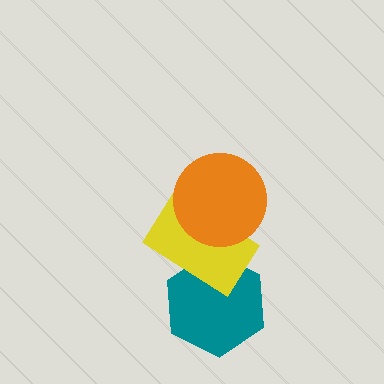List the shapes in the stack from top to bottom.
From top to bottom: the orange circle, the yellow rectangle, the teal hexagon.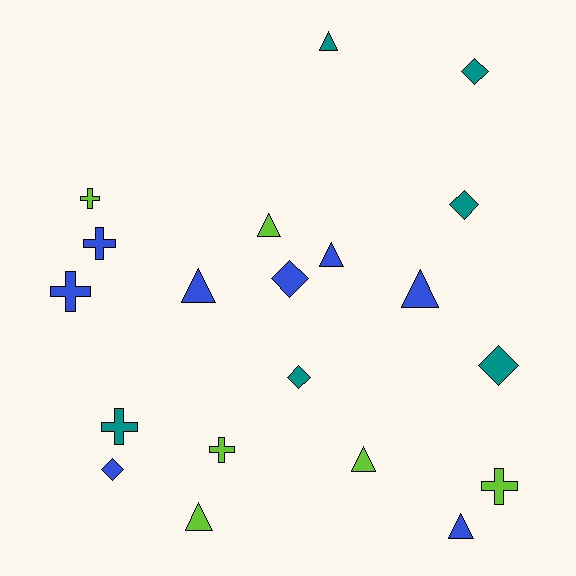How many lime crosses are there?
There are 3 lime crosses.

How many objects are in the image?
There are 20 objects.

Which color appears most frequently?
Blue, with 8 objects.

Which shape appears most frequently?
Triangle, with 8 objects.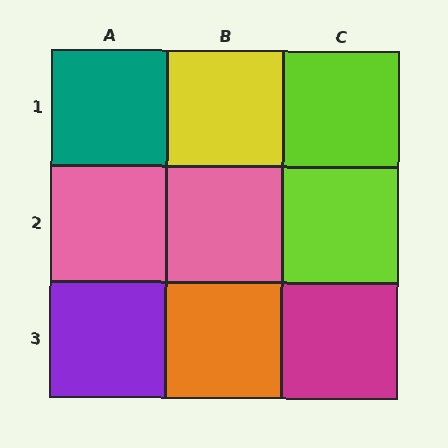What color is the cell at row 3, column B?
Orange.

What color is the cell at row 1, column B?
Yellow.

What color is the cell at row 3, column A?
Purple.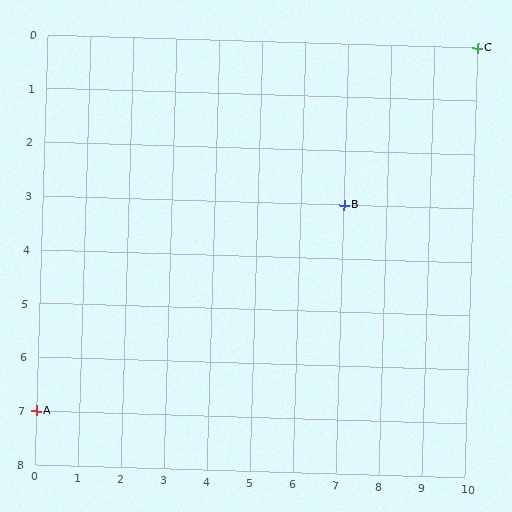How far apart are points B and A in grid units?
Points B and A are 7 columns and 4 rows apart (about 8.1 grid units diagonally).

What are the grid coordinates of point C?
Point C is at grid coordinates (10, 0).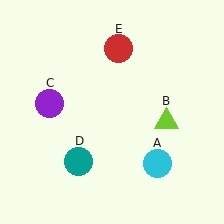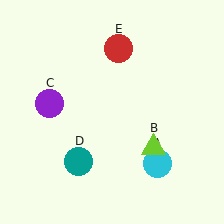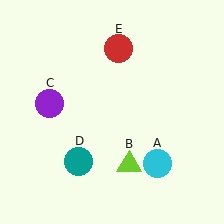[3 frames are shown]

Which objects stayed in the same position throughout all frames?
Cyan circle (object A) and purple circle (object C) and teal circle (object D) and red circle (object E) remained stationary.